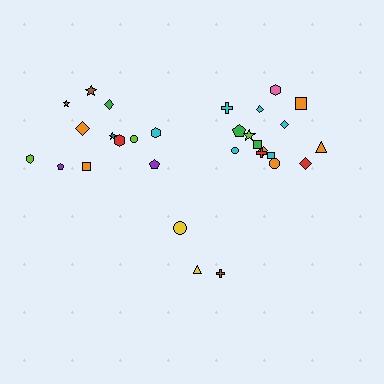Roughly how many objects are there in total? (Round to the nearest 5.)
Roughly 30 objects in total.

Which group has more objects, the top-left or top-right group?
The top-right group.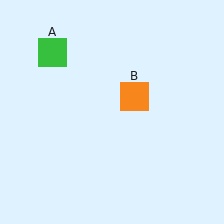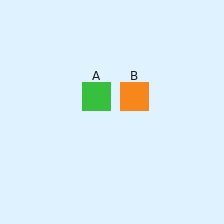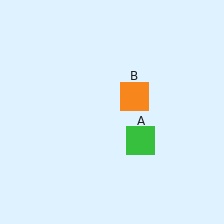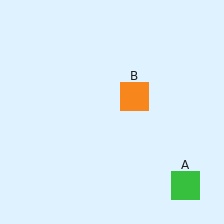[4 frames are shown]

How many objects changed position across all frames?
1 object changed position: green square (object A).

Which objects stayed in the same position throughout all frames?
Orange square (object B) remained stationary.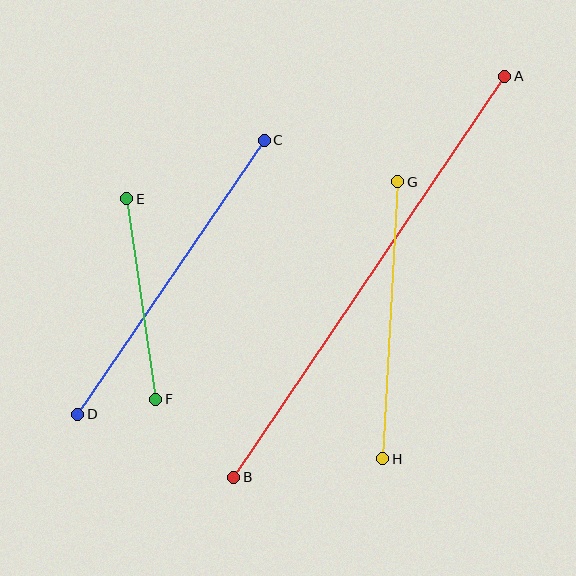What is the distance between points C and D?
The distance is approximately 331 pixels.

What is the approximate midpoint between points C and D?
The midpoint is at approximately (171, 277) pixels.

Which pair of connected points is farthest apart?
Points A and B are farthest apart.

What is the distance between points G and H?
The distance is approximately 277 pixels.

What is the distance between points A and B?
The distance is approximately 484 pixels.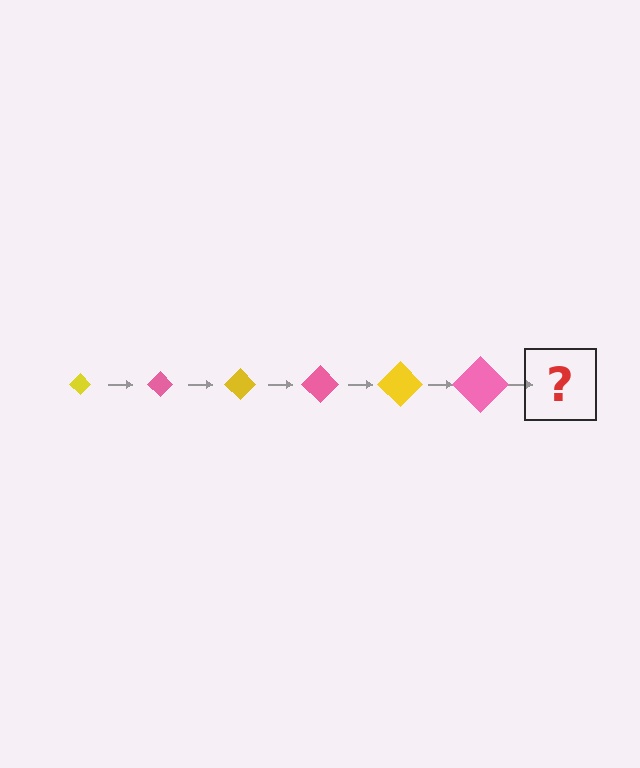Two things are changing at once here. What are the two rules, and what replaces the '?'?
The two rules are that the diamond grows larger each step and the color cycles through yellow and pink. The '?' should be a yellow diamond, larger than the previous one.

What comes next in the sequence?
The next element should be a yellow diamond, larger than the previous one.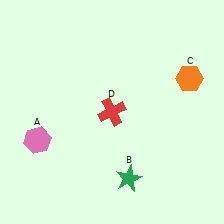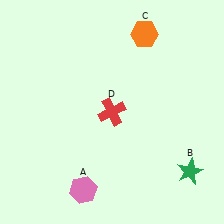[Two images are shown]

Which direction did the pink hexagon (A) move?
The pink hexagon (A) moved down.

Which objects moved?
The objects that moved are: the pink hexagon (A), the green star (B), the orange hexagon (C).